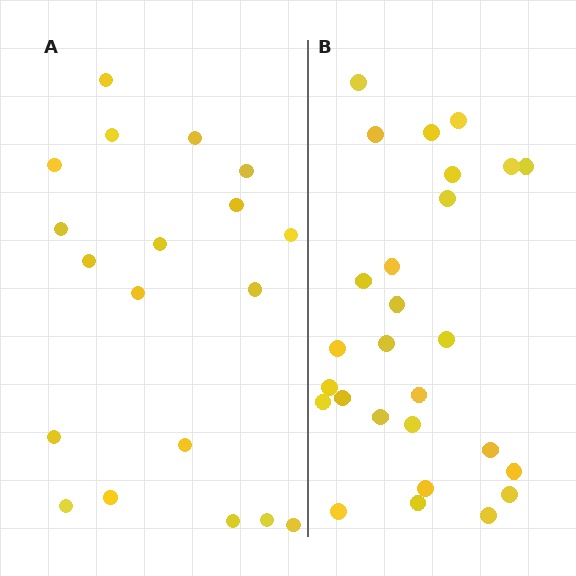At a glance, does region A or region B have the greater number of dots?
Region B (the right region) has more dots.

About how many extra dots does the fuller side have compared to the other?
Region B has roughly 8 or so more dots than region A.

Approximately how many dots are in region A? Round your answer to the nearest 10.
About 20 dots. (The exact count is 19, which rounds to 20.)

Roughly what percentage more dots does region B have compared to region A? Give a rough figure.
About 40% more.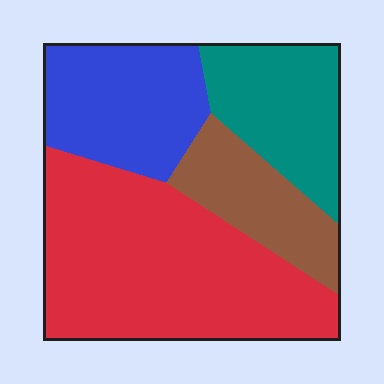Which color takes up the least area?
Brown, at roughly 15%.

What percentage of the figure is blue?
Blue covers 22% of the figure.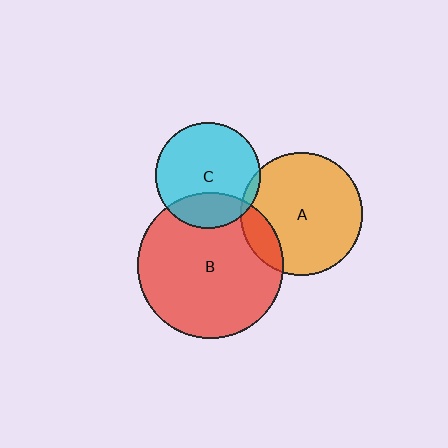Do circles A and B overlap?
Yes.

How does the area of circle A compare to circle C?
Approximately 1.4 times.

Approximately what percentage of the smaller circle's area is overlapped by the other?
Approximately 15%.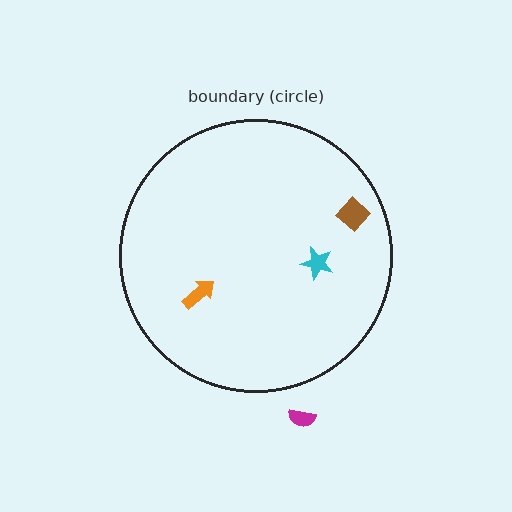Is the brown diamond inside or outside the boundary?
Inside.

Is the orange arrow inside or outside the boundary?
Inside.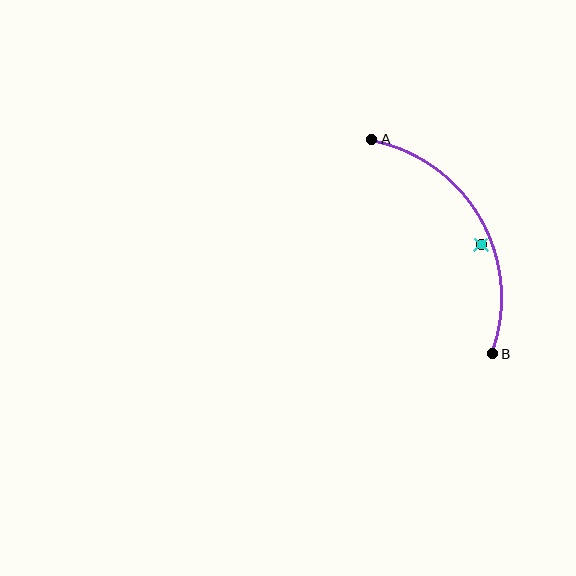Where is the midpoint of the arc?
The arc midpoint is the point on the curve farthest from the straight line joining A and B. It sits to the right of that line.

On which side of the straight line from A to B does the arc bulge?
The arc bulges to the right of the straight line connecting A and B.